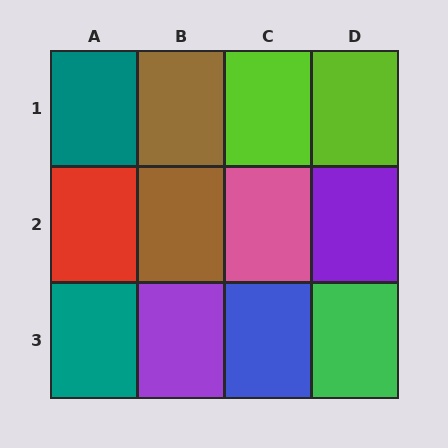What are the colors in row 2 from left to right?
Red, brown, pink, purple.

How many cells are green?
1 cell is green.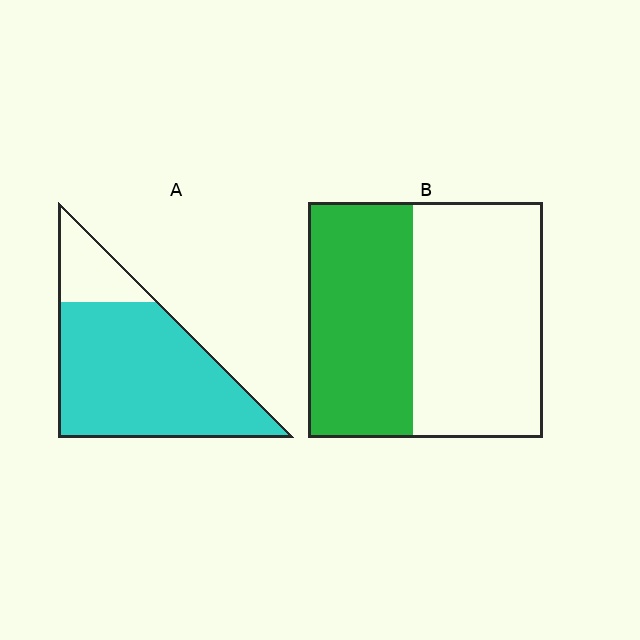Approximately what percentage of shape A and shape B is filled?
A is approximately 80% and B is approximately 45%.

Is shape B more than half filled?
No.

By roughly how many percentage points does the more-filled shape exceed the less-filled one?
By roughly 35 percentage points (A over B).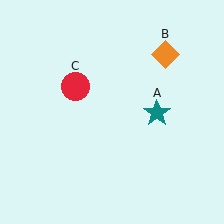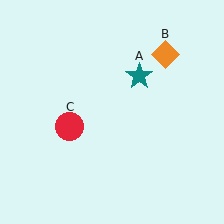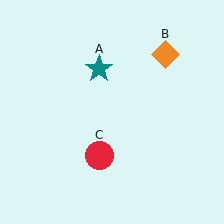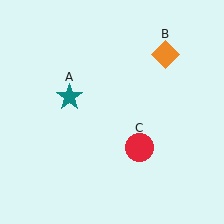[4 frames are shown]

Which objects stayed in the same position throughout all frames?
Orange diamond (object B) remained stationary.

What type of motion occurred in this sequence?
The teal star (object A), red circle (object C) rotated counterclockwise around the center of the scene.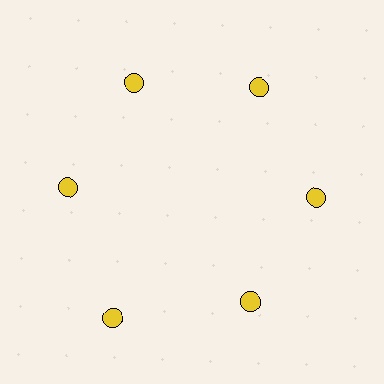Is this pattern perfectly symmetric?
No. The 6 yellow circles are arranged in a ring, but one element near the 7 o'clock position is pushed outward from the center, breaking the 6-fold rotational symmetry.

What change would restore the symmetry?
The symmetry would be restored by moving it inward, back onto the ring so that all 6 circles sit at equal angles and equal distance from the center.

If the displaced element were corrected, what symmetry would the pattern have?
It would have 6-fold rotational symmetry — the pattern would map onto itself every 60 degrees.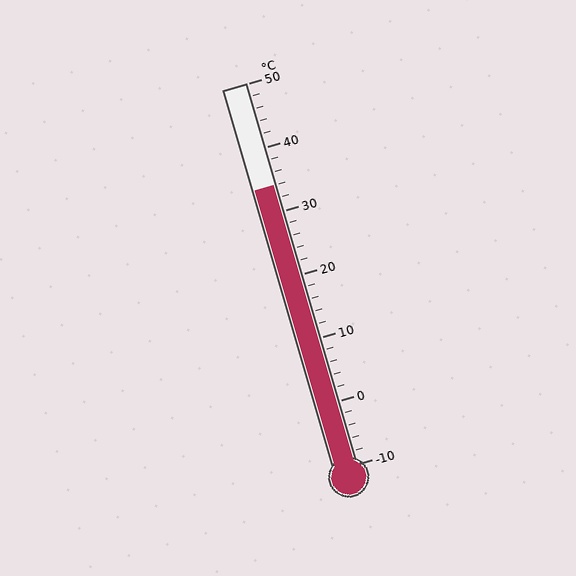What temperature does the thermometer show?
The thermometer shows approximately 34°C.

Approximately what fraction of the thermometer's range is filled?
The thermometer is filled to approximately 75% of its range.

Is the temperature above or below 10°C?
The temperature is above 10°C.